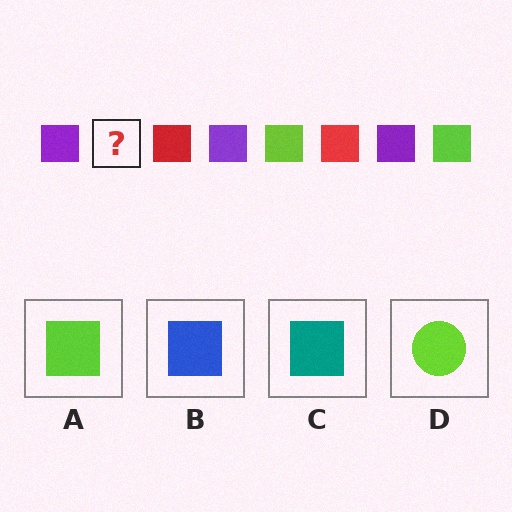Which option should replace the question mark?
Option A.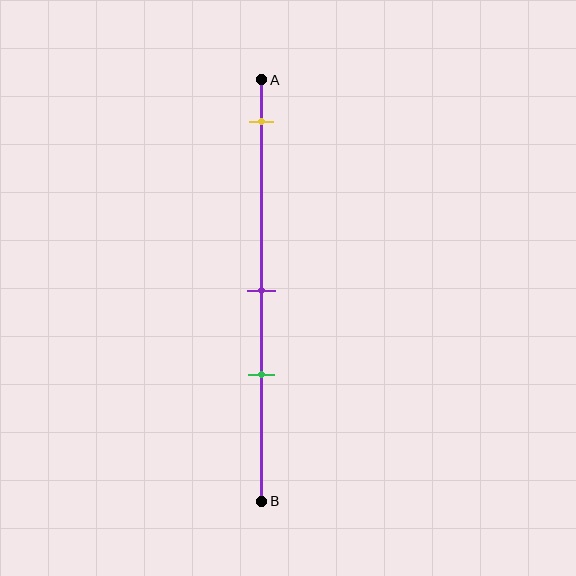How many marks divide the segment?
There are 3 marks dividing the segment.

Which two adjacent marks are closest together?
The purple and green marks are the closest adjacent pair.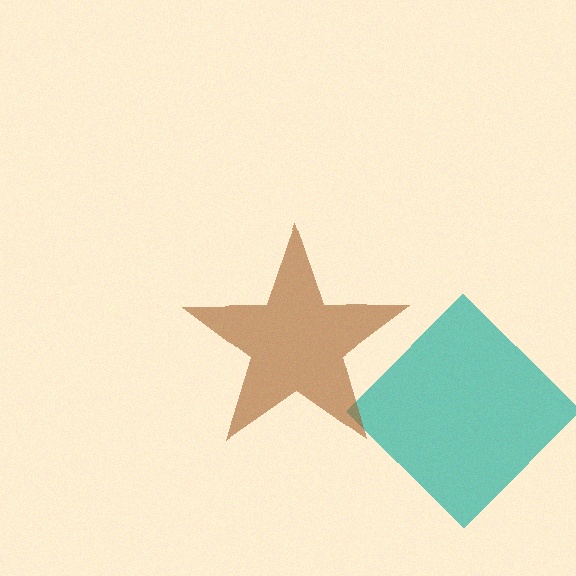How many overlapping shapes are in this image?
There are 2 overlapping shapes in the image.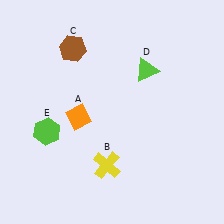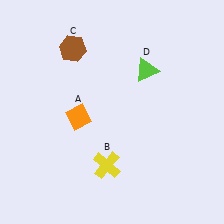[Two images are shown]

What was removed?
The lime hexagon (E) was removed in Image 2.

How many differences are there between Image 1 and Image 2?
There is 1 difference between the two images.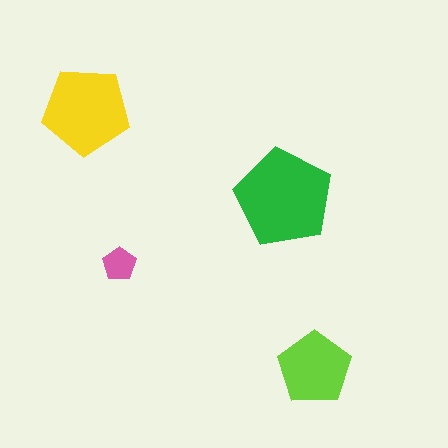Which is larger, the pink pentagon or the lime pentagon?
The lime one.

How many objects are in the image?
There are 4 objects in the image.